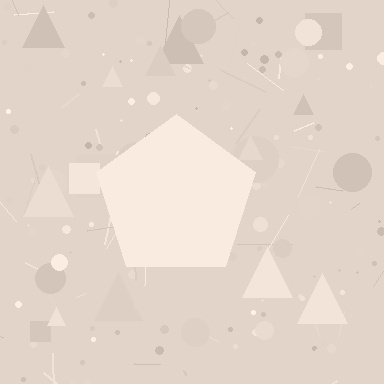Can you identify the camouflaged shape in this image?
The camouflaged shape is a pentagon.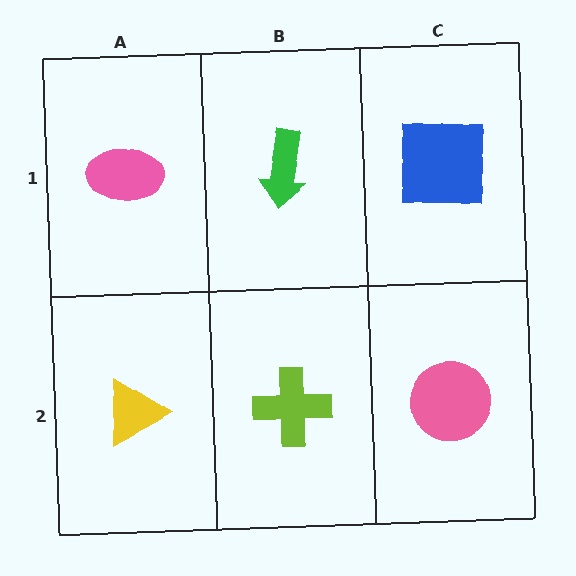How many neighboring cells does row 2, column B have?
3.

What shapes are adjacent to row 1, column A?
A yellow triangle (row 2, column A), a green arrow (row 1, column B).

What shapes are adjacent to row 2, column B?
A green arrow (row 1, column B), a yellow triangle (row 2, column A), a pink circle (row 2, column C).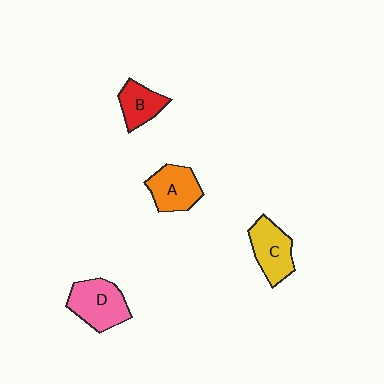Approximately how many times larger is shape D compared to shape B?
Approximately 1.5 times.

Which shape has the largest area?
Shape D (pink).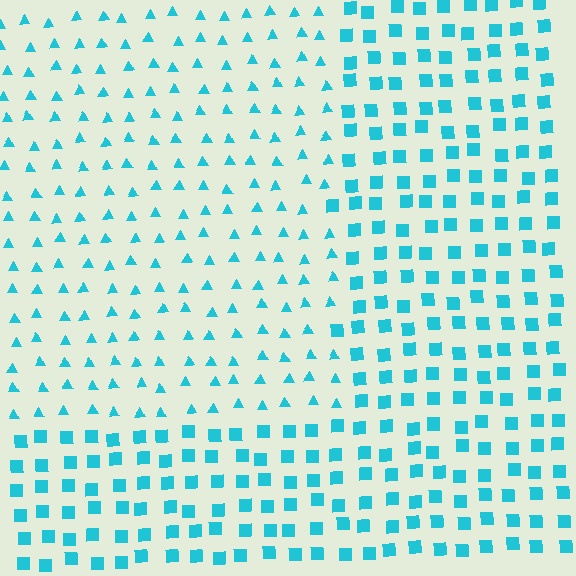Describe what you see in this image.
The image is filled with small cyan elements arranged in a uniform grid. A rectangle-shaped region contains triangles, while the surrounding area contains squares. The boundary is defined purely by the change in element shape.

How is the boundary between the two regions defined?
The boundary is defined by a change in element shape: triangles inside vs. squares outside. All elements share the same color and spacing.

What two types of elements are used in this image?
The image uses triangles inside the rectangle region and squares outside it.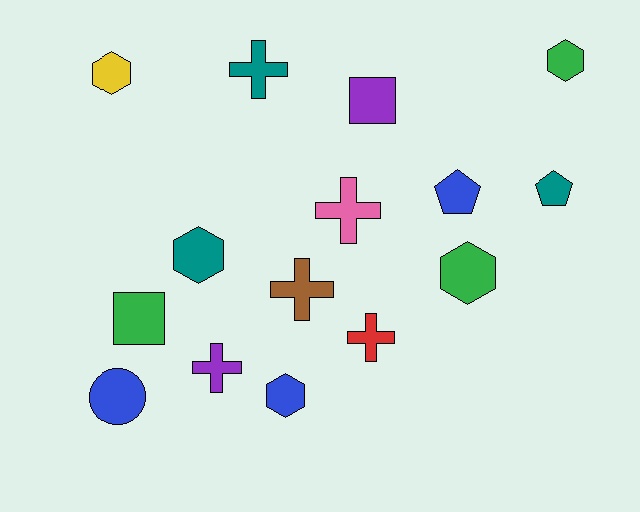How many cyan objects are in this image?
There are no cyan objects.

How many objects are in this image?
There are 15 objects.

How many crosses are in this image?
There are 5 crosses.